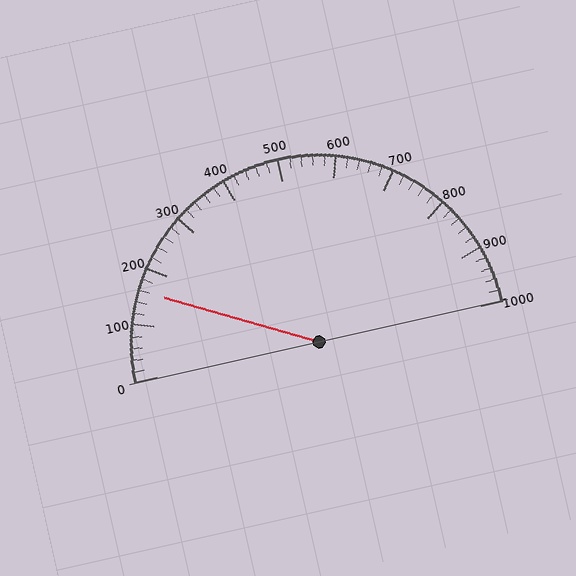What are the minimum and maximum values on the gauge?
The gauge ranges from 0 to 1000.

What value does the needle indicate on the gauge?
The needle indicates approximately 160.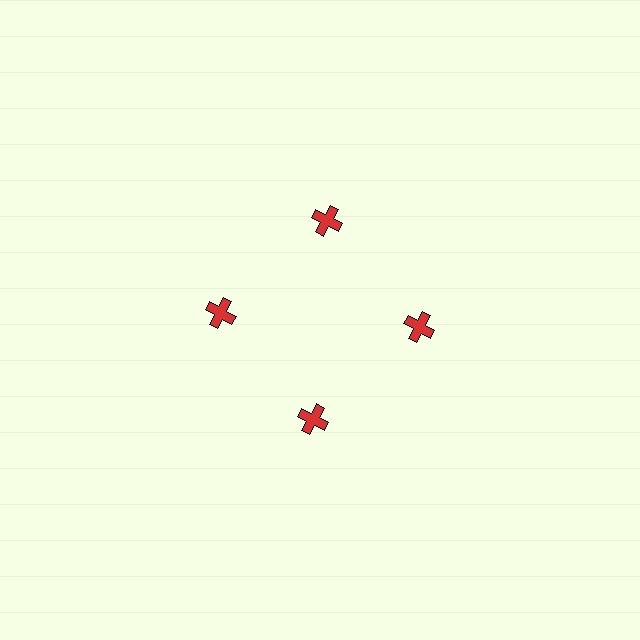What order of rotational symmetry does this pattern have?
This pattern has 4-fold rotational symmetry.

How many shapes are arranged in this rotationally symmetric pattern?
There are 4 shapes, arranged in 4 groups of 1.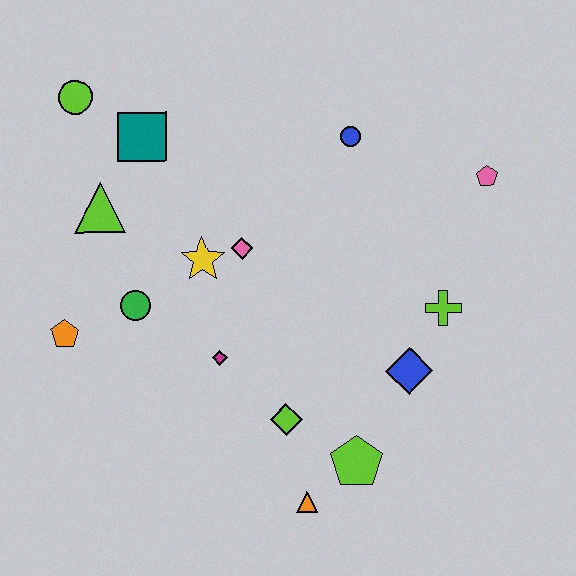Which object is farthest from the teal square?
The orange triangle is farthest from the teal square.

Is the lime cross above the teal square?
No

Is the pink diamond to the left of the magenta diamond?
No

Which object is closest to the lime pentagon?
The orange triangle is closest to the lime pentagon.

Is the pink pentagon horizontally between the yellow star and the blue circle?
No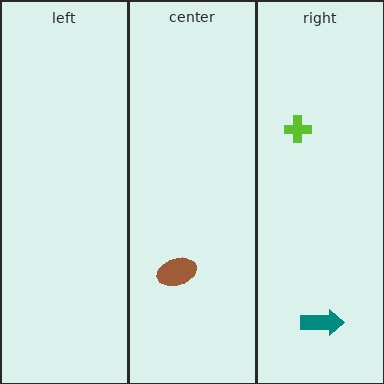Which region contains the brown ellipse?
The center region.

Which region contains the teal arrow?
The right region.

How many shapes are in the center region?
1.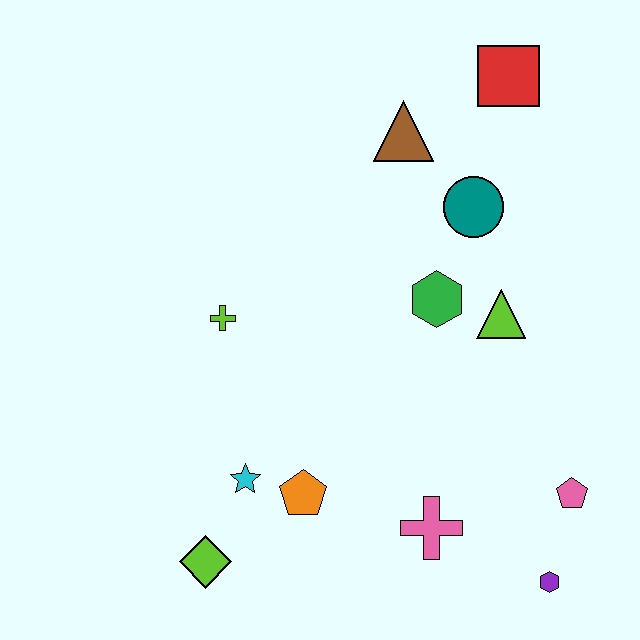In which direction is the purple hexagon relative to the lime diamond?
The purple hexagon is to the right of the lime diamond.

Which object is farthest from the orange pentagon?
The red square is farthest from the orange pentagon.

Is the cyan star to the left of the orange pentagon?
Yes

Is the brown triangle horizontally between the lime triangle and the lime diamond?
Yes